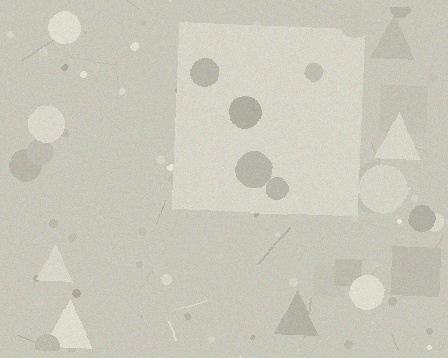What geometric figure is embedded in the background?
A square is embedded in the background.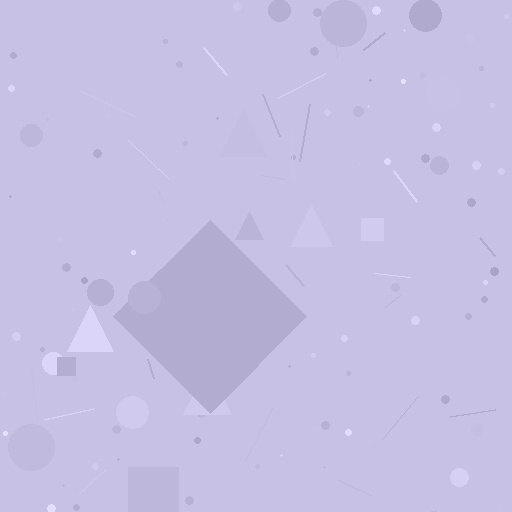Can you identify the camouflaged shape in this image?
The camouflaged shape is a diamond.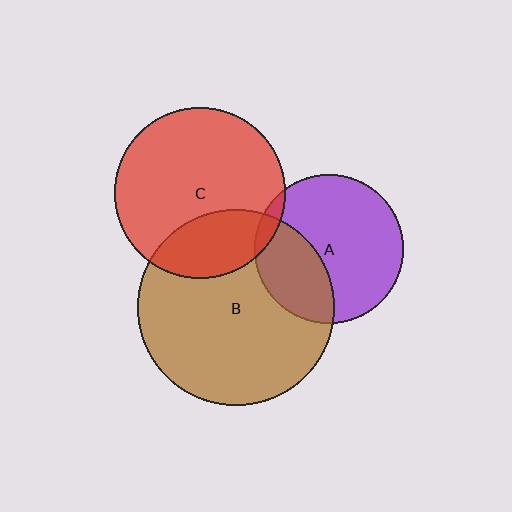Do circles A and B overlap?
Yes.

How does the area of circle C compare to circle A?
Approximately 1.3 times.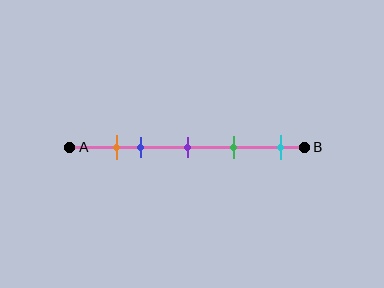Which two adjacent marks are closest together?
The orange and blue marks are the closest adjacent pair.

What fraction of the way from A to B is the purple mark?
The purple mark is approximately 50% (0.5) of the way from A to B.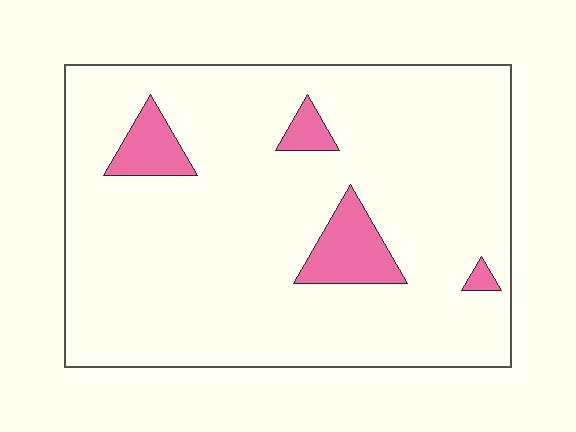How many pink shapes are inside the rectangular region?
4.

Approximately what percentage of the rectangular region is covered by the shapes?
Approximately 10%.